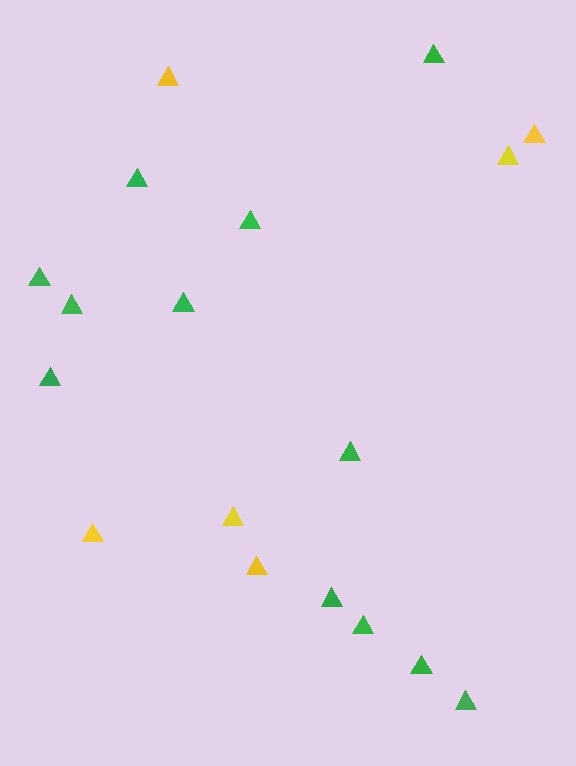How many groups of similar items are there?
There are 2 groups: one group of yellow triangles (6) and one group of green triangles (12).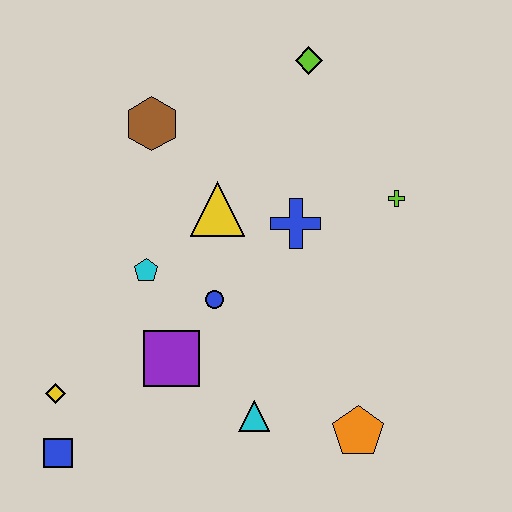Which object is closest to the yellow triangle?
The blue cross is closest to the yellow triangle.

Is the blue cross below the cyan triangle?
No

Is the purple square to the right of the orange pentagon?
No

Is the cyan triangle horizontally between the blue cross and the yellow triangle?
Yes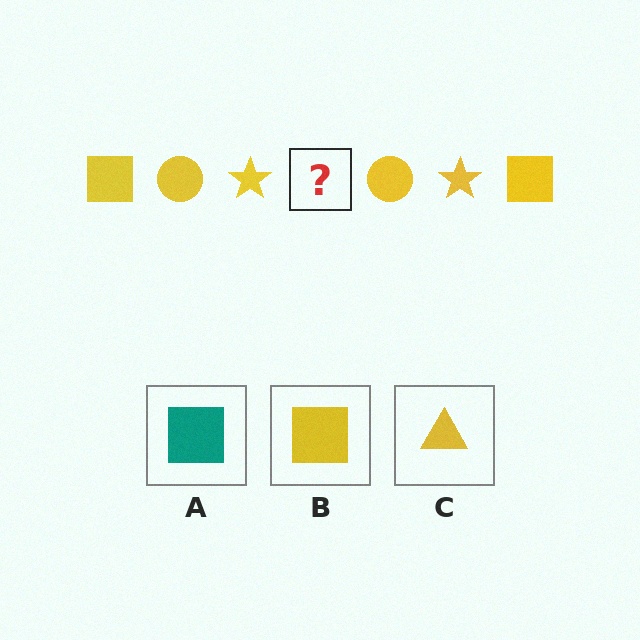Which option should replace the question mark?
Option B.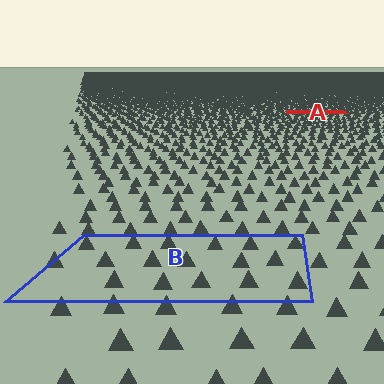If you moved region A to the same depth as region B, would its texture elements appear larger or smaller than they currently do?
They would appear larger. At a closer depth, the same texture elements are projected at a bigger on-screen size.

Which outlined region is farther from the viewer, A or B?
Region A is farther from the viewer — the texture elements inside it appear smaller and more densely packed.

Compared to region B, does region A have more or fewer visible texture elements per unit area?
Region A has more texture elements per unit area — they are packed more densely because it is farther away.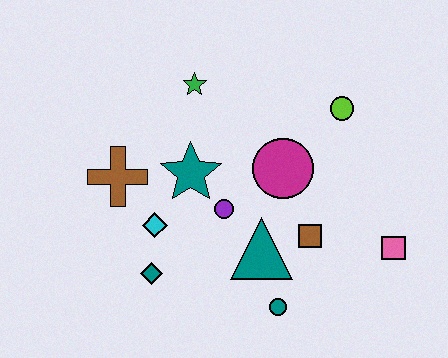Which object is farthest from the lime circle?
The teal diamond is farthest from the lime circle.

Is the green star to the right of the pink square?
No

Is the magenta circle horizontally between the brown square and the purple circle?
Yes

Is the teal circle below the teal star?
Yes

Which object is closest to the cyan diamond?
The teal diamond is closest to the cyan diamond.